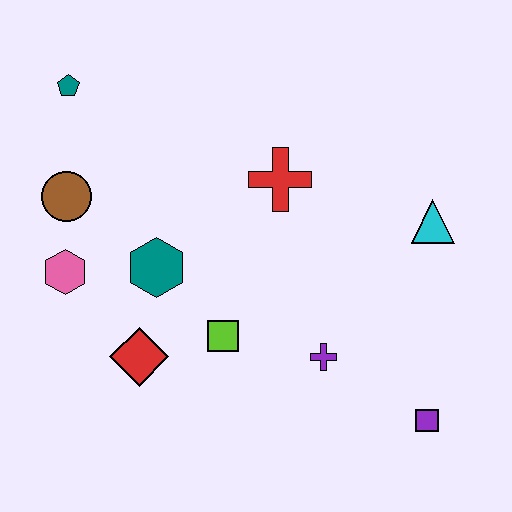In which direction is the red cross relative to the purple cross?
The red cross is above the purple cross.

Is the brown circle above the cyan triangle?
Yes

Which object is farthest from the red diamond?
The cyan triangle is farthest from the red diamond.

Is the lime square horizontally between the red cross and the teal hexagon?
Yes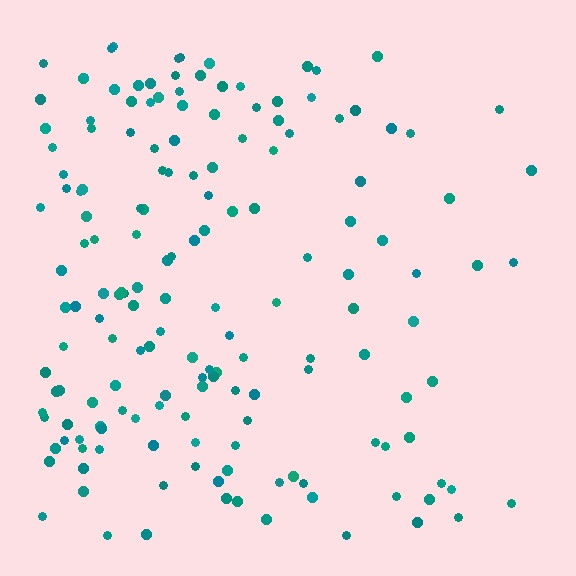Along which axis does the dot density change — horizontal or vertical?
Horizontal.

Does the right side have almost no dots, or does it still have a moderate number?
Still a moderate number, just noticeably fewer than the left.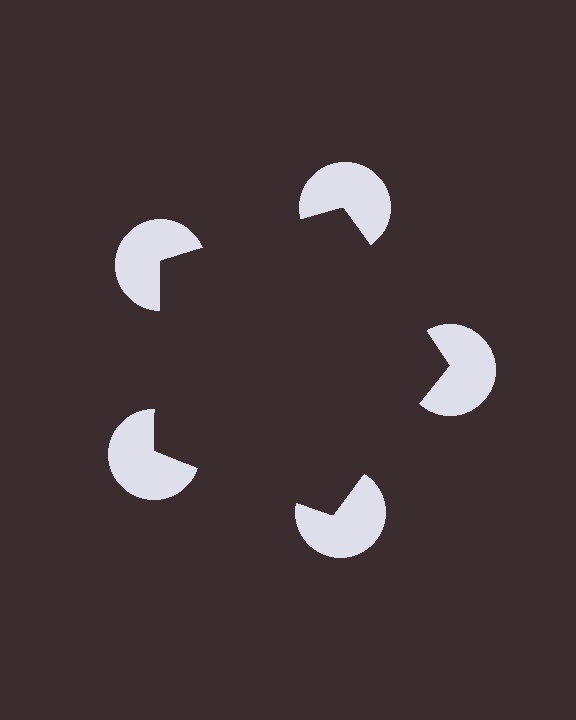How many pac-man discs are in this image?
There are 5 — one at each vertex of the illusory pentagon.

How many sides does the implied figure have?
5 sides.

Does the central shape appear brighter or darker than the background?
It typically appears slightly darker than the background, even though no actual brightness change is drawn.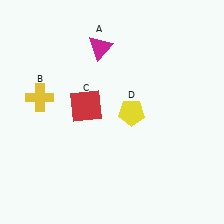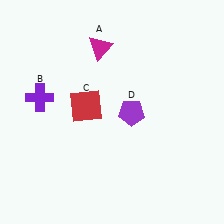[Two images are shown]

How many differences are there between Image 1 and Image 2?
There are 2 differences between the two images.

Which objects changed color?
B changed from yellow to purple. D changed from yellow to purple.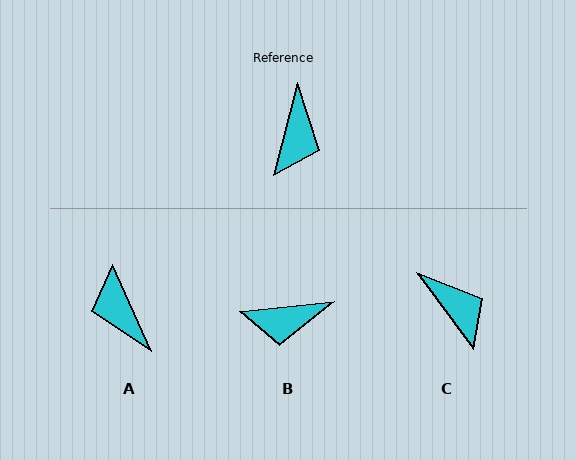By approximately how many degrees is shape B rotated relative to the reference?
Approximately 69 degrees clockwise.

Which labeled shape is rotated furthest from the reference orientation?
A, about 142 degrees away.